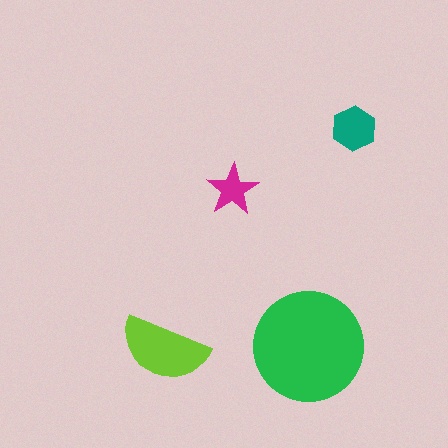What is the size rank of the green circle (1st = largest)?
1st.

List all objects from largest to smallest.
The green circle, the lime semicircle, the teal hexagon, the magenta star.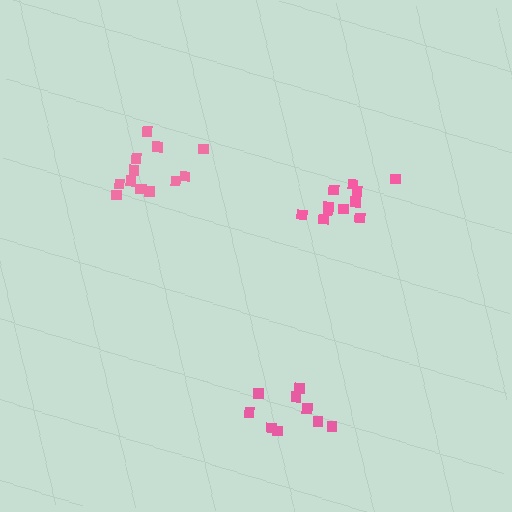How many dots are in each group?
Group 1: 11 dots, Group 2: 9 dots, Group 3: 13 dots (33 total).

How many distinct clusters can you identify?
There are 3 distinct clusters.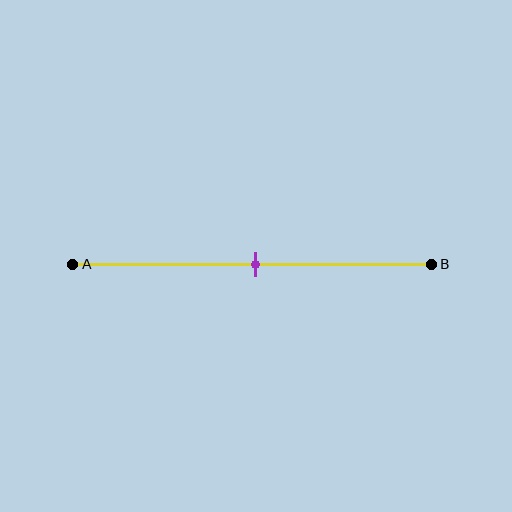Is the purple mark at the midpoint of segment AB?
Yes, the mark is approximately at the midpoint.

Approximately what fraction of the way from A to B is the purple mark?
The purple mark is approximately 50% of the way from A to B.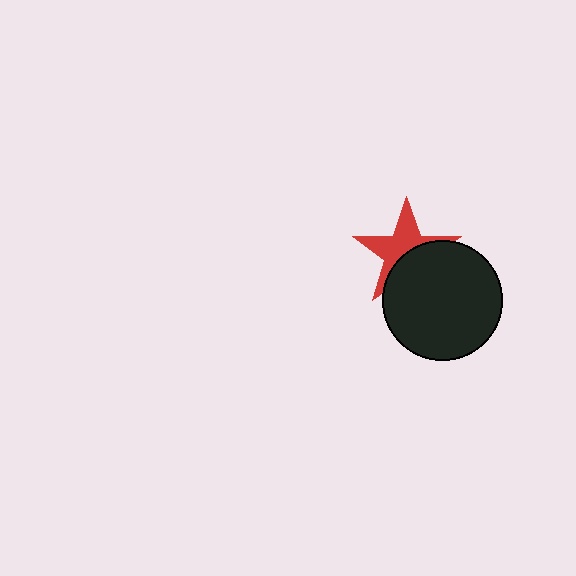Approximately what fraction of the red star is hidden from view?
Roughly 45% of the red star is hidden behind the black circle.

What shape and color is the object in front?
The object in front is a black circle.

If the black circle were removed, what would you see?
You would see the complete red star.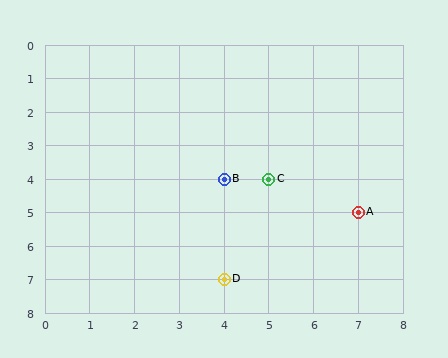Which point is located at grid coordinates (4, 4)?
Point B is at (4, 4).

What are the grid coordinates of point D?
Point D is at grid coordinates (4, 7).